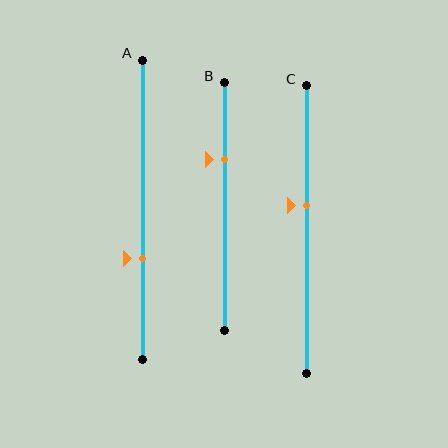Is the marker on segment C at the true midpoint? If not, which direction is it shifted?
No, the marker on segment C is shifted upward by about 8% of the segment length.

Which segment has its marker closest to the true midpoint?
Segment C has its marker closest to the true midpoint.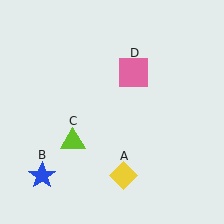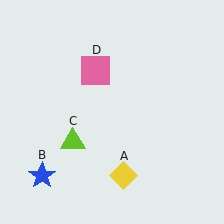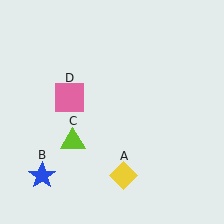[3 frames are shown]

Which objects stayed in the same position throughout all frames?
Yellow diamond (object A) and blue star (object B) and lime triangle (object C) remained stationary.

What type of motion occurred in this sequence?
The pink square (object D) rotated counterclockwise around the center of the scene.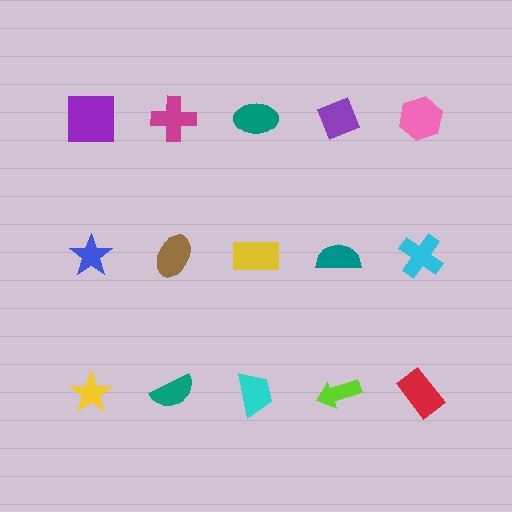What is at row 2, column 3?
A yellow rectangle.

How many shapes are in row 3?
5 shapes.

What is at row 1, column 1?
A purple square.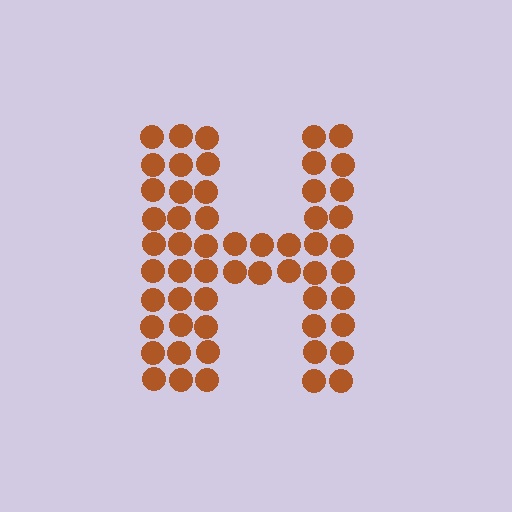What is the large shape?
The large shape is the letter H.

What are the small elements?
The small elements are circles.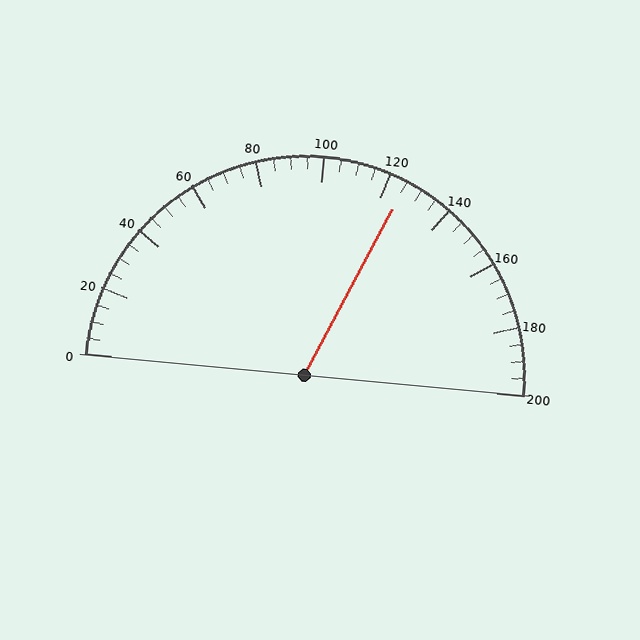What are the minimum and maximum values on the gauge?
The gauge ranges from 0 to 200.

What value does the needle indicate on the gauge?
The needle indicates approximately 125.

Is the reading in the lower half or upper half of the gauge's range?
The reading is in the upper half of the range (0 to 200).